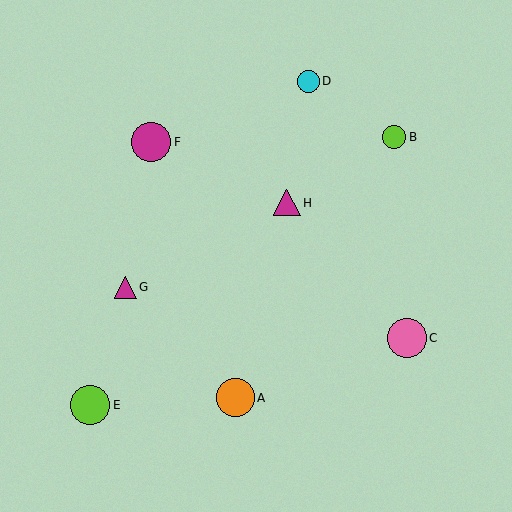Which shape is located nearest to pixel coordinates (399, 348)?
The pink circle (labeled C) at (407, 338) is nearest to that location.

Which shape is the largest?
The magenta circle (labeled F) is the largest.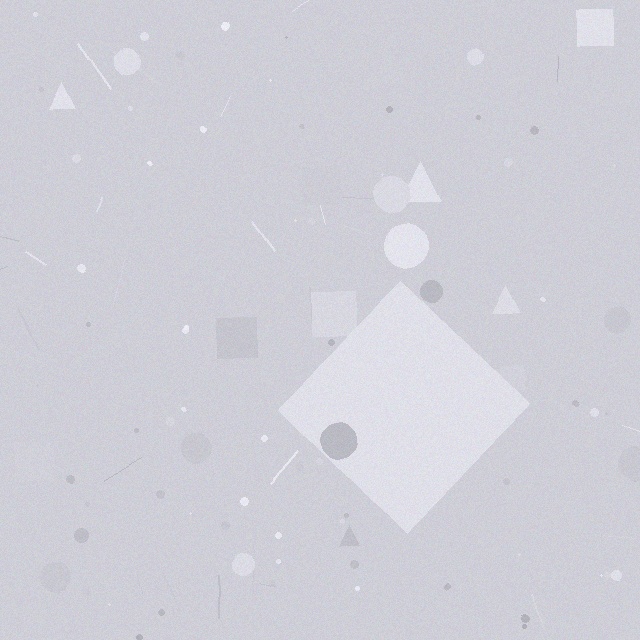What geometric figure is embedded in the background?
A diamond is embedded in the background.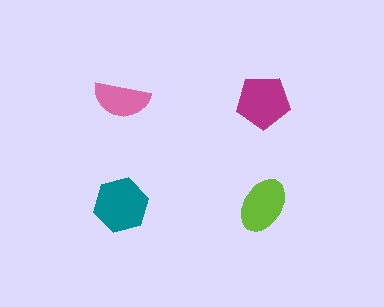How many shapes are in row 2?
2 shapes.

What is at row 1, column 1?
A pink semicircle.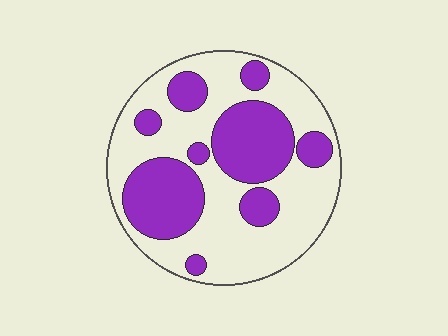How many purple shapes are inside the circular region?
9.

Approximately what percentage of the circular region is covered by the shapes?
Approximately 40%.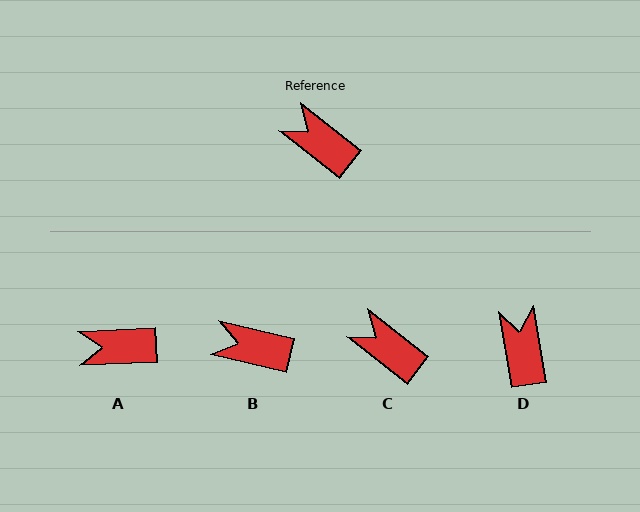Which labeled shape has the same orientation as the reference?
C.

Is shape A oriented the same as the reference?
No, it is off by about 41 degrees.